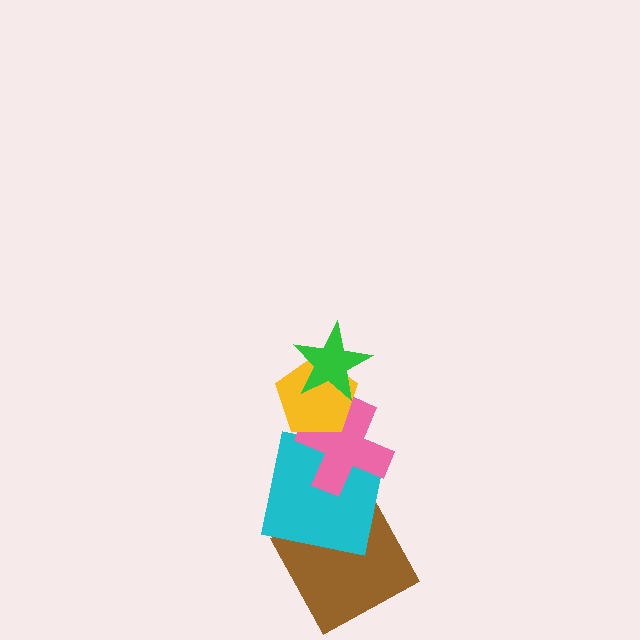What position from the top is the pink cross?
The pink cross is 3rd from the top.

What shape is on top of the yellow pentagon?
The green star is on top of the yellow pentagon.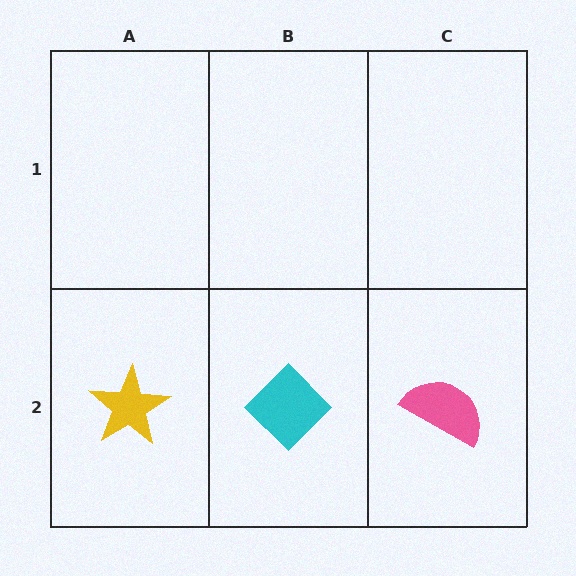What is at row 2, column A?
A yellow star.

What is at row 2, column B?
A cyan diamond.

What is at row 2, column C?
A pink semicircle.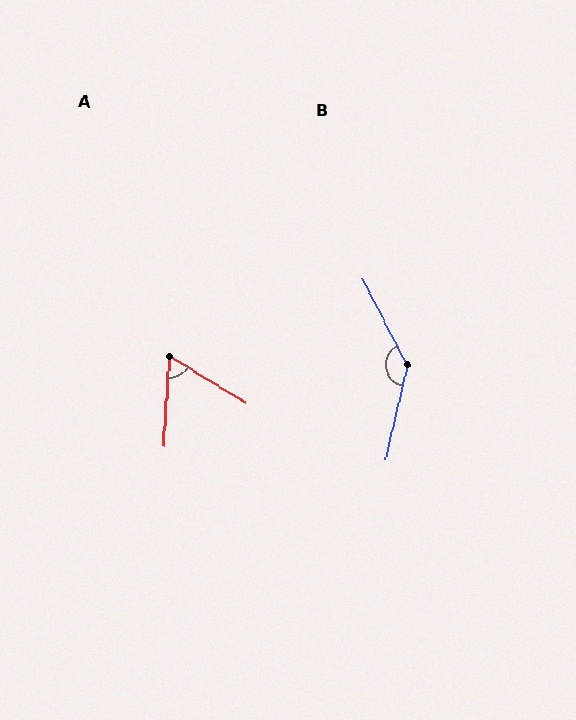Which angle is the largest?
B, at approximately 140 degrees.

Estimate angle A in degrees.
Approximately 62 degrees.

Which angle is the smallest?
A, at approximately 62 degrees.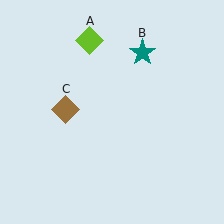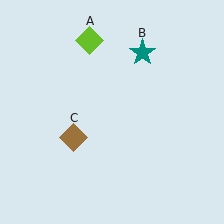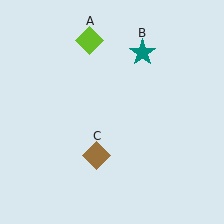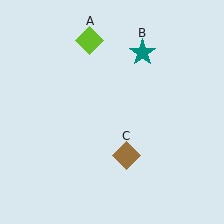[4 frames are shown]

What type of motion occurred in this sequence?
The brown diamond (object C) rotated counterclockwise around the center of the scene.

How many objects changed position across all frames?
1 object changed position: brown diamond (object C).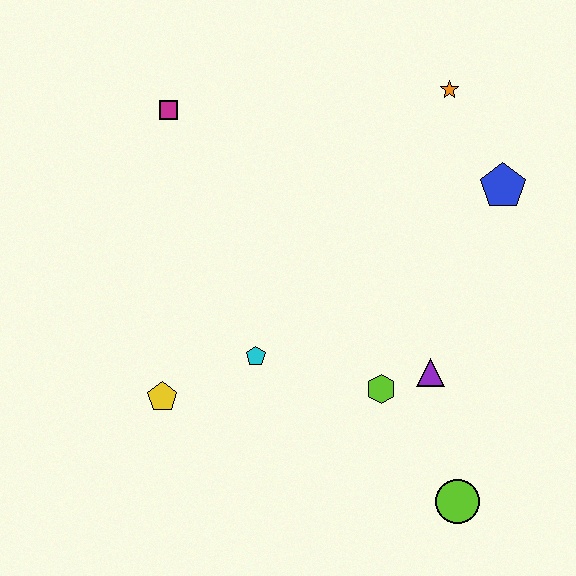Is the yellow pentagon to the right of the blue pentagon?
No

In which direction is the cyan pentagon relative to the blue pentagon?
The cyan pentagon is to the left of the blue pentagon.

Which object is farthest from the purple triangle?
The magenta square is farthest from the purple triangle.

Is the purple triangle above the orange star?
No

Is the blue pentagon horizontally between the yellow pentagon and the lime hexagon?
No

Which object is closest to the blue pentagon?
The orange star is closest to the blue pentagon.